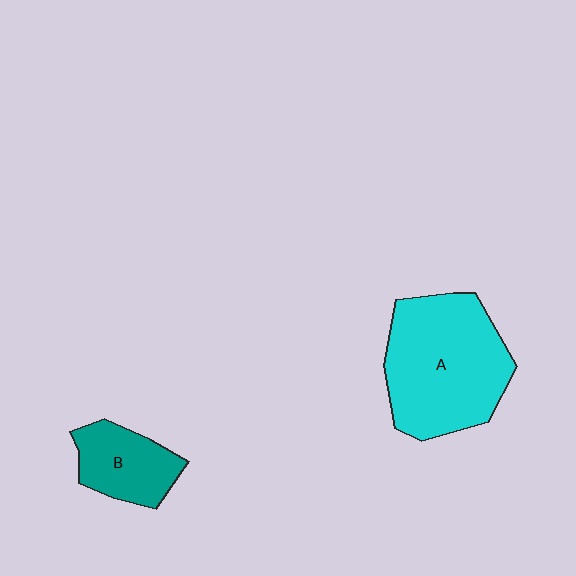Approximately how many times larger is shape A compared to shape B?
Approximately 2.3 times.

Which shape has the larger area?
Shape A (cyan).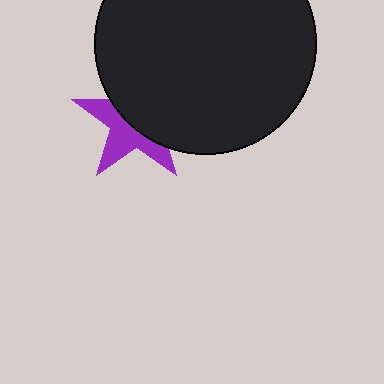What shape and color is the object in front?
The object in front is a black circle.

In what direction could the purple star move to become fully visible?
The purple star could move toward the lower-left. That would shift it out from behind the black circle entirely.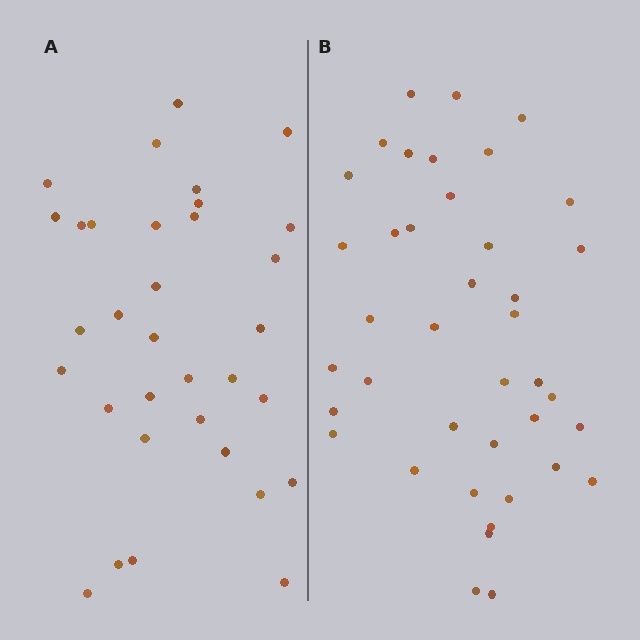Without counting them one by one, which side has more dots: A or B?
Region B (the right region) has more dots.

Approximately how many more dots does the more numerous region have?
Region B has roughly 8 or so more dots than region A.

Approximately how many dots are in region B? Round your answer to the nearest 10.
About 40 dots.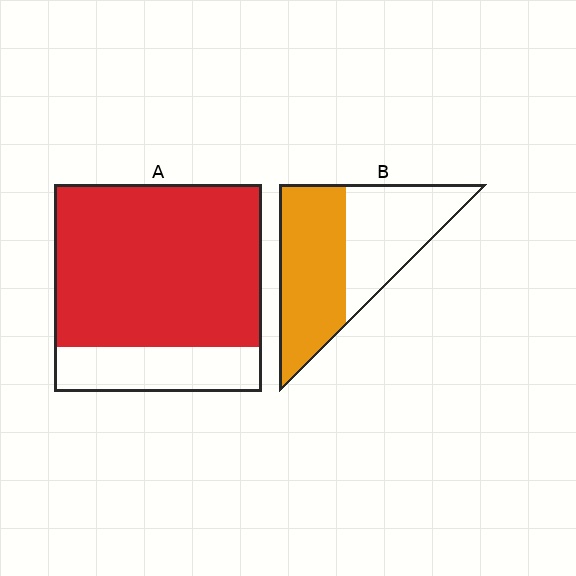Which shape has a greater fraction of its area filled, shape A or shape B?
Shape A.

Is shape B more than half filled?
Roughly half.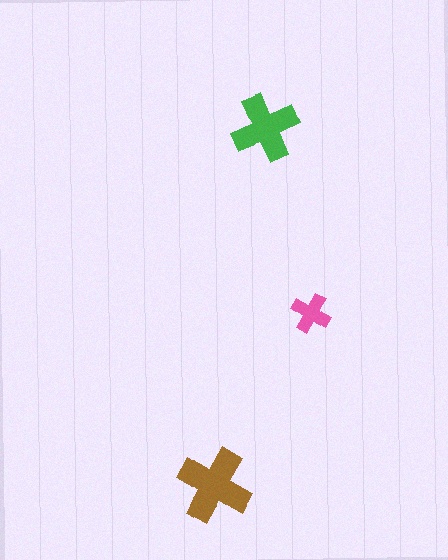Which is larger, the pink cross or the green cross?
The green one.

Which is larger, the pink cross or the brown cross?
The brown one.